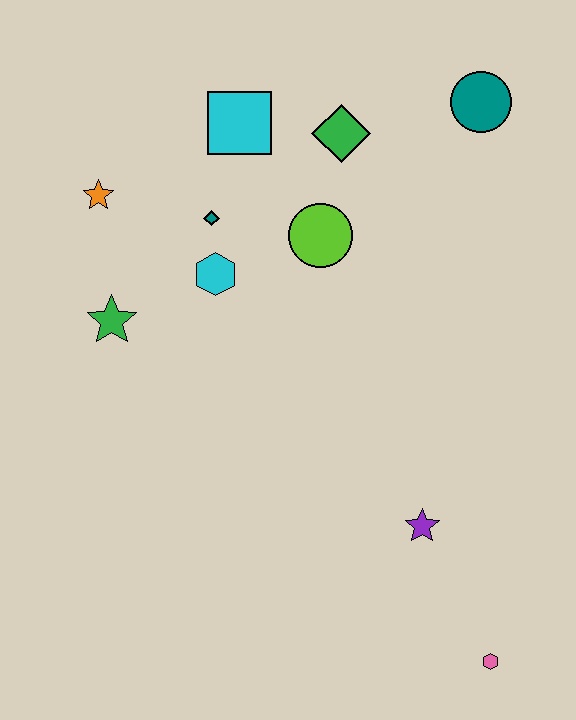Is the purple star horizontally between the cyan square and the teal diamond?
No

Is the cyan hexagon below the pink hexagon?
No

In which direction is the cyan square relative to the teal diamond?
The cyan square is above the teal diamond.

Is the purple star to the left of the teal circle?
Yes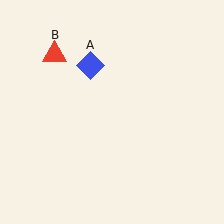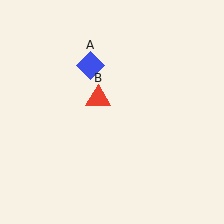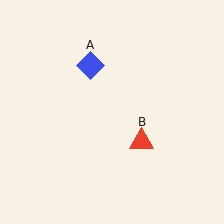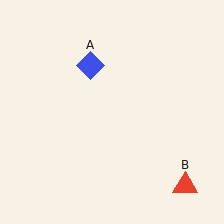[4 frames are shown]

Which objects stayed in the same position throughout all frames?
Blue diamond (object A) remained stationary.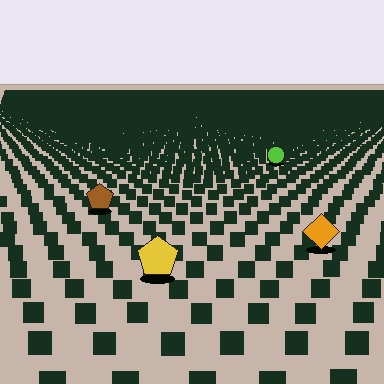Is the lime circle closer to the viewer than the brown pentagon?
No. The brown pentagon is closer — you can tell from the texture gradient: the ground texture is coarser near it.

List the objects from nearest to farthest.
From nearest to farthest: the yellow pentagon, the orange diamond, the brown pentagon, the lime circle.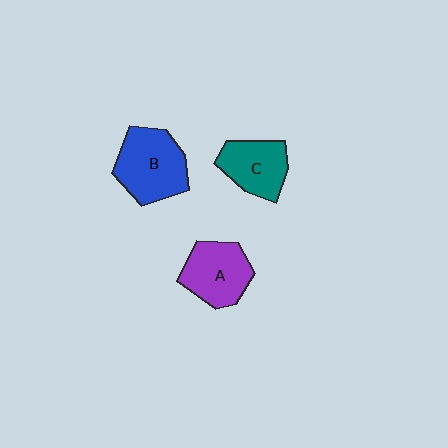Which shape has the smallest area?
Shape C (teal).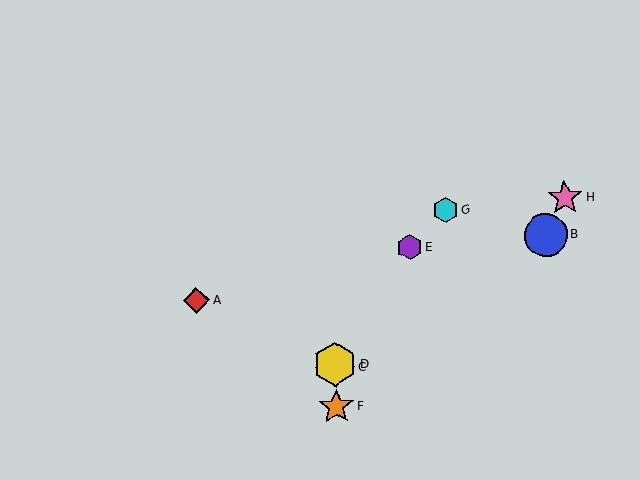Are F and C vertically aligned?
Yes, both are at x≈336.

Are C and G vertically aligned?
No, C is at x≈335 and G is at x≈446.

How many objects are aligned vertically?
3 objects (C, D, F) are aligned vertically.